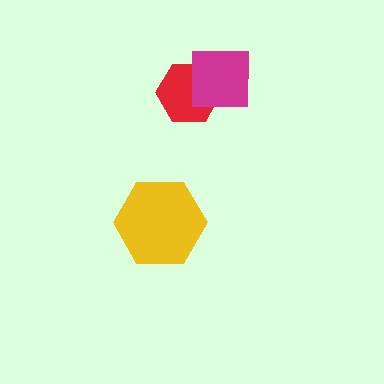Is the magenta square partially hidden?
No, no other shape covers it.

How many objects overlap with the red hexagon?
1 object overlaps with the red hexagon.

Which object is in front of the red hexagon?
The magenta square is in front of the red hexagon.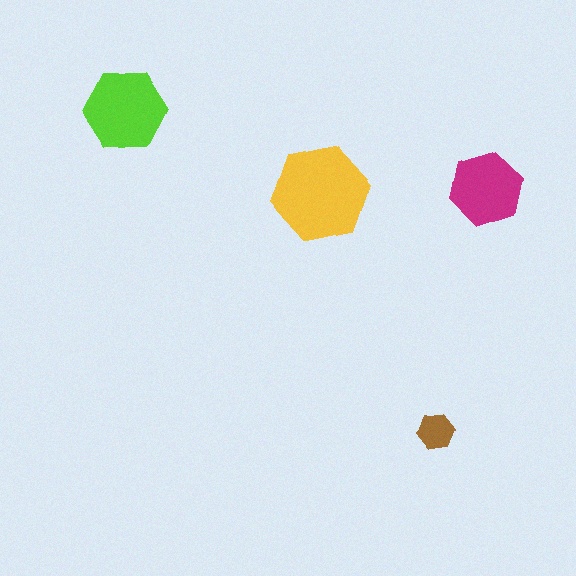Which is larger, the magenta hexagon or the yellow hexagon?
The yellow one.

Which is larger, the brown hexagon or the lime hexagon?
The lime one.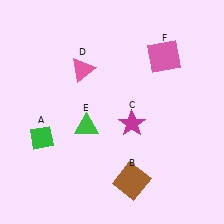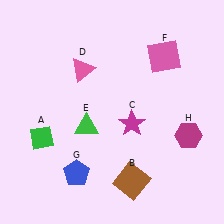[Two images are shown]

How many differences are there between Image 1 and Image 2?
There are 2 differences between the two images.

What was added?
A blue pentagon (G), a magenta hexagon (H) were added in Image 2.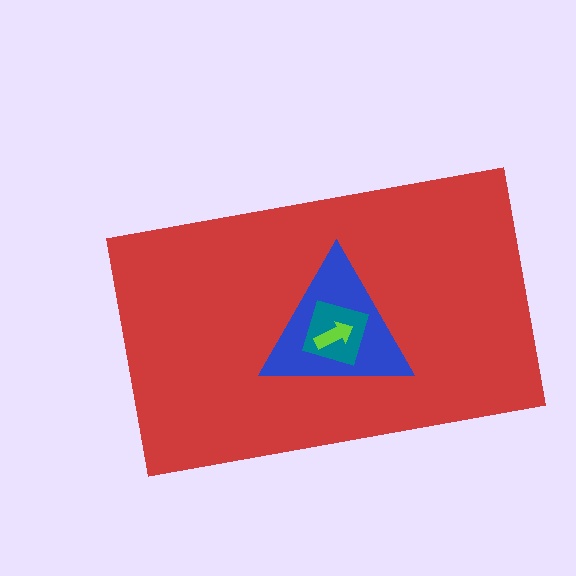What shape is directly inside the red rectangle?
The blue triangle.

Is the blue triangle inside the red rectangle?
Yes.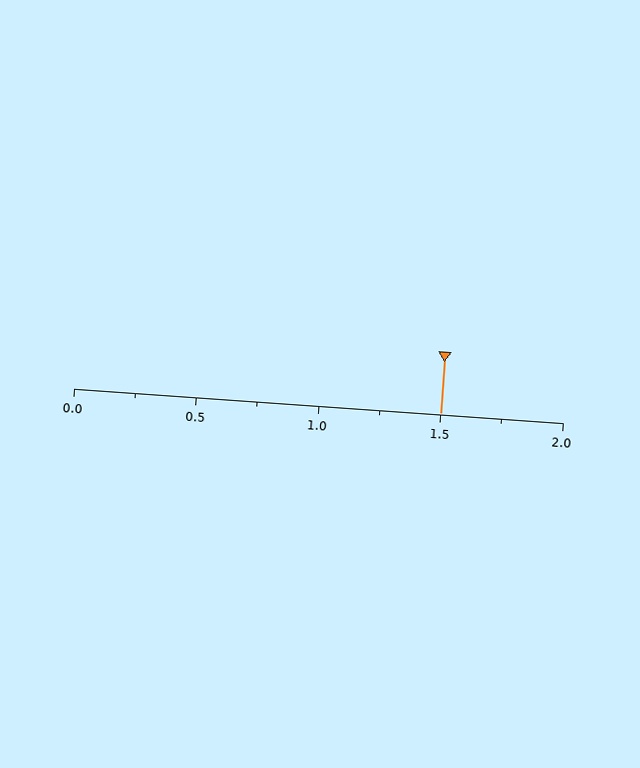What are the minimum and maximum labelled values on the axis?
The axis runs from 0.0 to 2.0.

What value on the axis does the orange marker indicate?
The marker indicates approximately 1.5.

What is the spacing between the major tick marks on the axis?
The major ticks are spaced 0.5 apart.